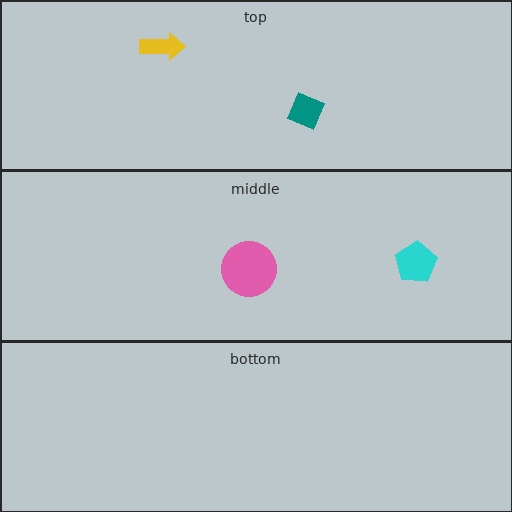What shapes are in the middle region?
The cyan pentagon, the pink circle.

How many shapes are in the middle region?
2.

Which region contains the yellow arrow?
The top region.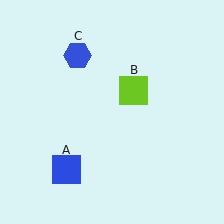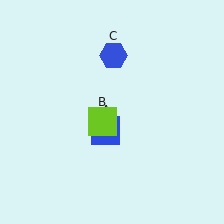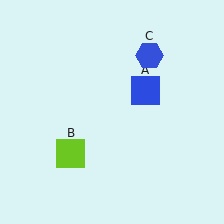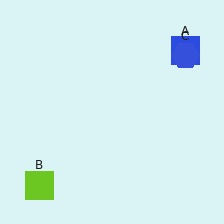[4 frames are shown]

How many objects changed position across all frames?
3 objects changed position: blue square (object A), lime square (object B), blue hexagon (object C).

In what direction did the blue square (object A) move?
The blue square (object A) moved up and to the right.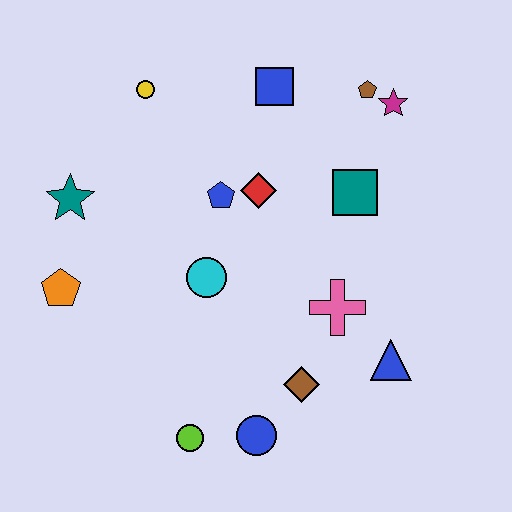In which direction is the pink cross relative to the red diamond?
The pink cross is below the red diamond.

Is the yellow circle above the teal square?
Yes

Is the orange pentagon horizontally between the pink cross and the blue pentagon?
No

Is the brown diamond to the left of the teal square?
Yes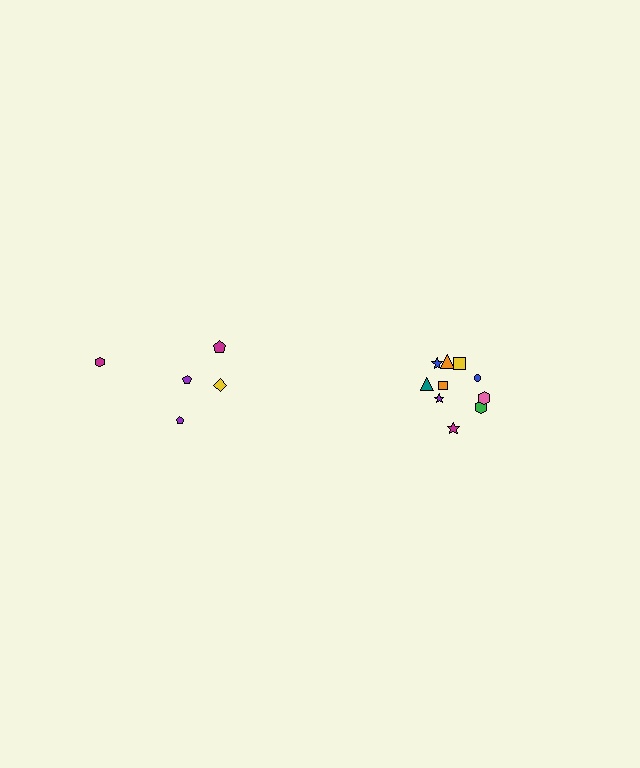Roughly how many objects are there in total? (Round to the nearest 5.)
Roughly 15 objects in total.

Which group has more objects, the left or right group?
The right group.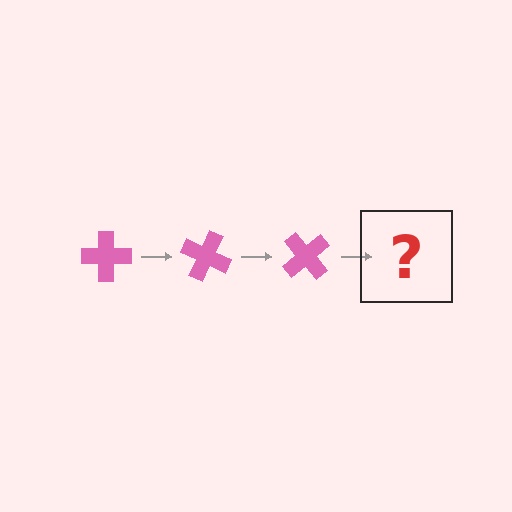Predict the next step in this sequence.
The next step is a pink cross rotated 75 degrees.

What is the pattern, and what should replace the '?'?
The pattern is that the cross rotates 25 degrees each step. The '?' should be a pink cross rotated 75 degrees.